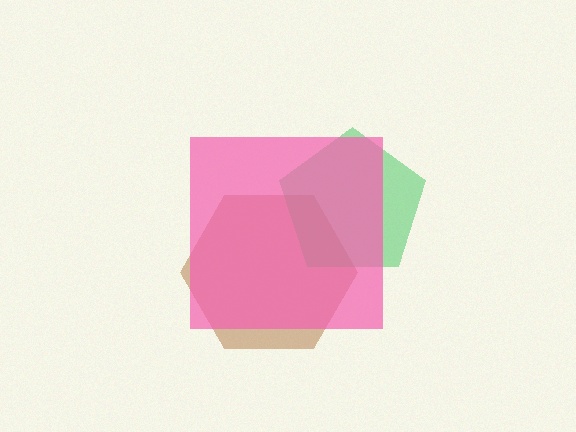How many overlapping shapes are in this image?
There are 3 overlapping shapes in the image.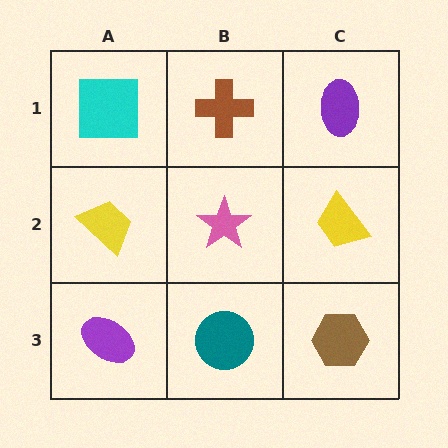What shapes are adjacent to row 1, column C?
A yellow trapezoid (row 2, column C), a brown cross (row 1, column B).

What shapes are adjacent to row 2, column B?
A brown cross (row 1, column B), a teal circle (row 3, column B), a yellow trapezoid (row 2, column A), a yellow trapezoid (row 2, column C).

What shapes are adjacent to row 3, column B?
A pink star (row 2, column B), a purple ellipse (row 3, column A), a brown hexagon (row 3, column C).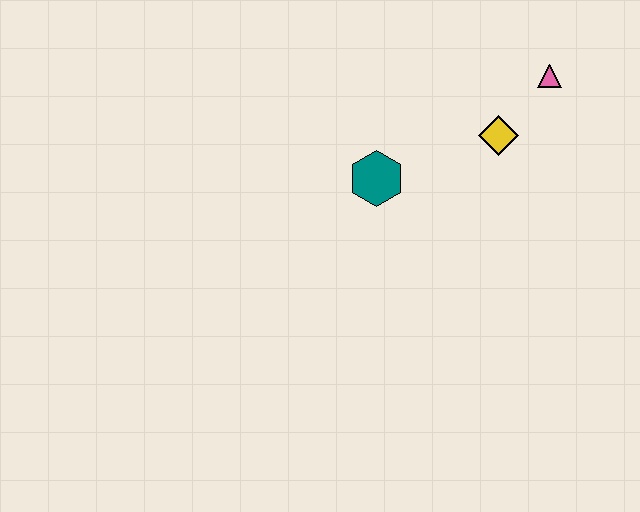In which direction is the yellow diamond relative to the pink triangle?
The yellow diamond is below the pink triangle.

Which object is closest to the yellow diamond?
The pink triangle is closest to the yellow diamond.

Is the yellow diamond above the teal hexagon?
Yes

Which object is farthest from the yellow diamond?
The teal hexagon is farthest from the yellow diamond.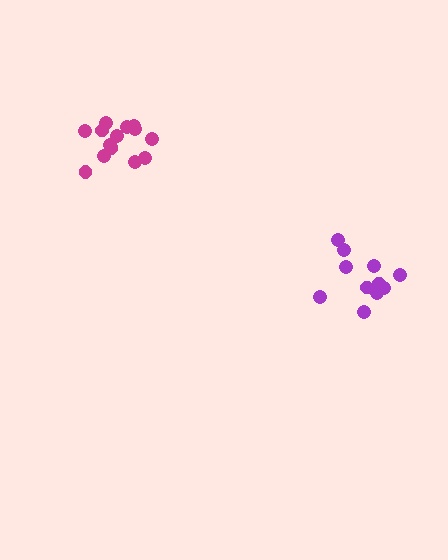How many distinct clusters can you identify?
There are 2 distinct clusters.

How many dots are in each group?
Group 1: 14 dots, Group 2: 11 dots (25 total).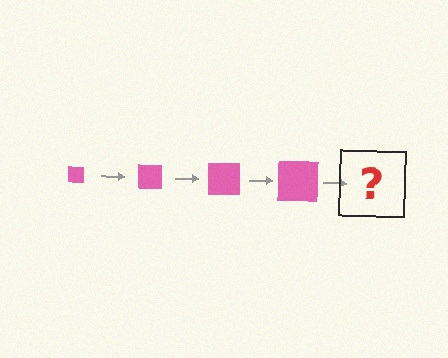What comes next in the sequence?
The next element should be a pink square, larger than the previous one.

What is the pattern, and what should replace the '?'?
The pattern is that the square gets progressively larger each step. The '?' should be a pink square, larger than the previous one.